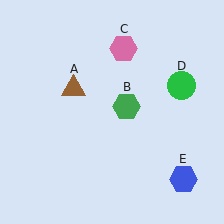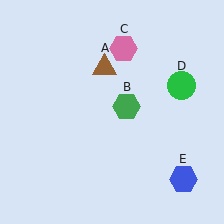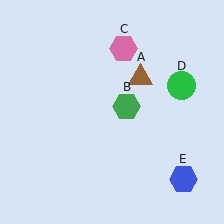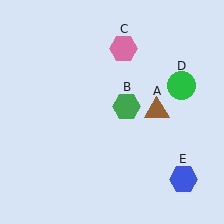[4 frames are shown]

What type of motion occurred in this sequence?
The brown triangle (object A) rotated clockwise around the center of the scene.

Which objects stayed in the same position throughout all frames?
Green hexagon (object B) and pink hexagon (object C) and green circle (object D) and blue hexagon (object E) remained stationary.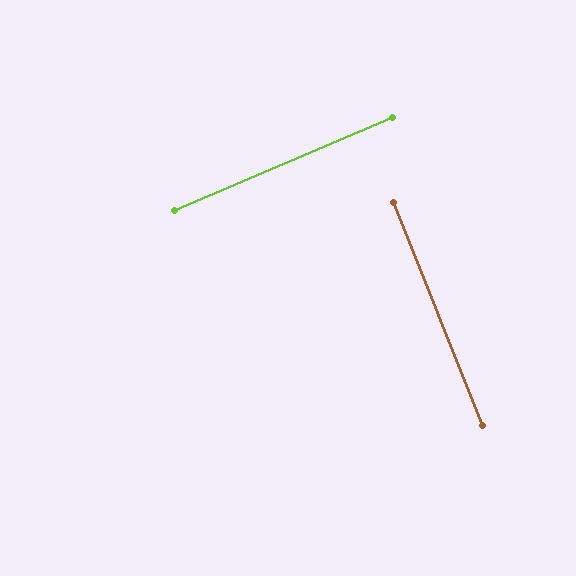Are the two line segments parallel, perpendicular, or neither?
Perpendicular — they meet at approximately 89°.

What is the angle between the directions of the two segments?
Approximately 89 degrees.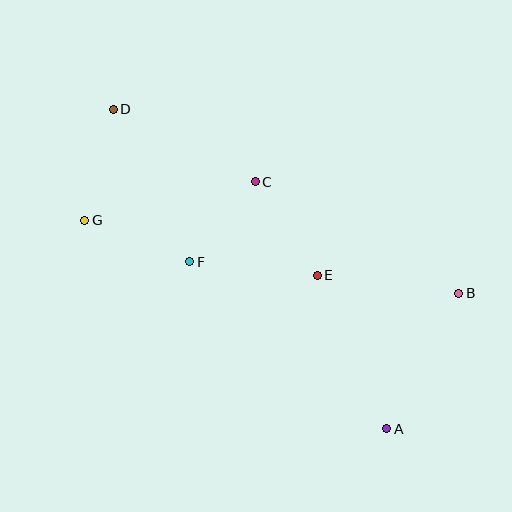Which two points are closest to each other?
Points C and F are closest to each other.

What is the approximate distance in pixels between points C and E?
The distance between C and E is approximately 112 pixels.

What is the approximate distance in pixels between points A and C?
The distance between A and C is approximately 280 pixels.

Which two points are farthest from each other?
Points A and D are farthest from each other.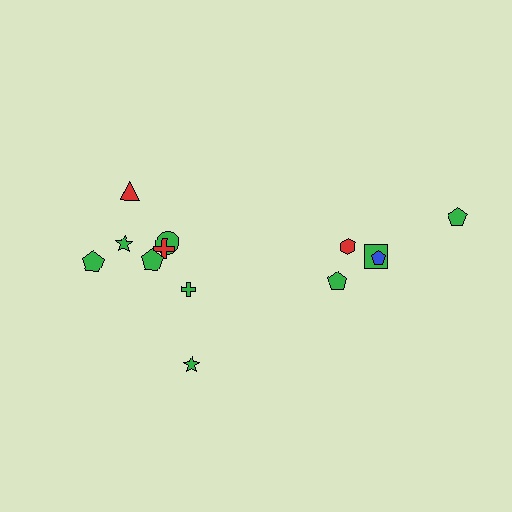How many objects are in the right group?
There are 5 objects.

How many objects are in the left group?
There are 8 objects.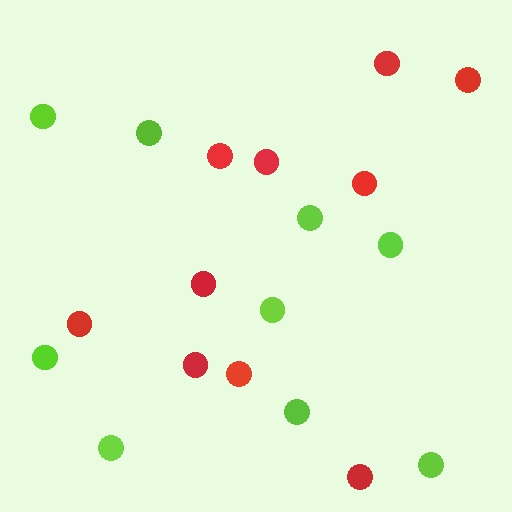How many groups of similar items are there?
There are 2 groups: one group of red circles (10) and one group of lime circles (9).